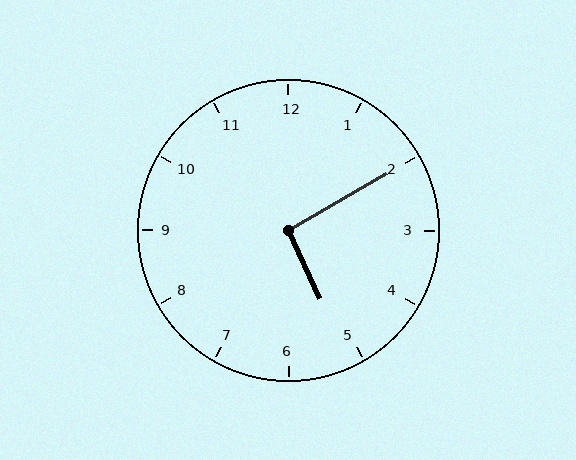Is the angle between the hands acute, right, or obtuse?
It is right.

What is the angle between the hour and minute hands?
Approximately 95 degrees.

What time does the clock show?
5:10.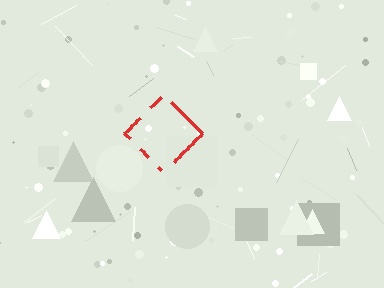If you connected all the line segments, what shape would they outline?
They would outline a diamond.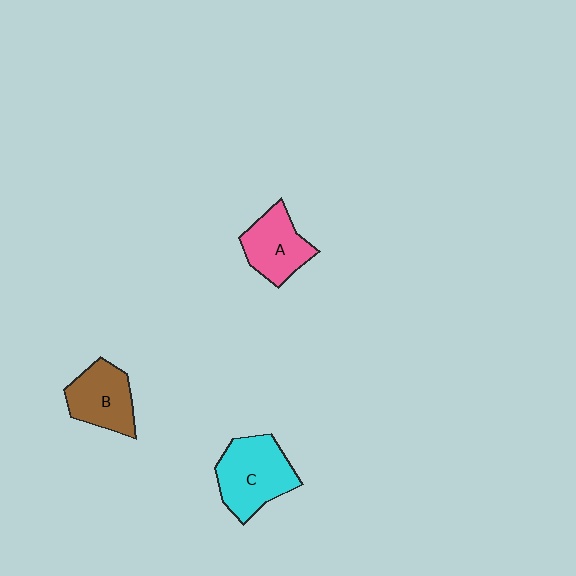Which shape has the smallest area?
Shape A (pink).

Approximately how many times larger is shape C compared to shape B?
Approximately 1.3 times.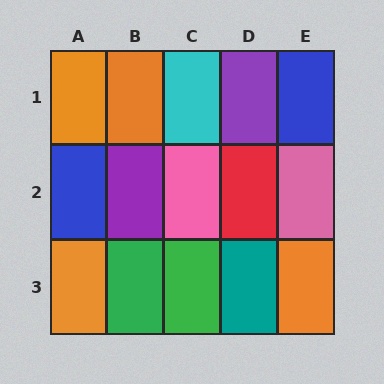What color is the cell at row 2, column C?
Pink.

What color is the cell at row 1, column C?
Cyan.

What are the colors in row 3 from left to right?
Orange, green, green, teal, orange.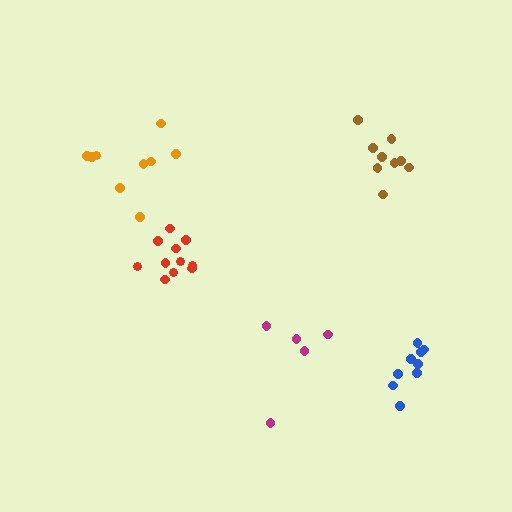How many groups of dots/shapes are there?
There are 5 groups.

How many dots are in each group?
Group 1: 9 dots, Group 2: 9 dots, Group 3: 9 dots, Group 4: 11 dots, Group 5: 5 dots (43 total).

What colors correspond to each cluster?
The clusters are colored: orange, brown, blue, red, magenta.